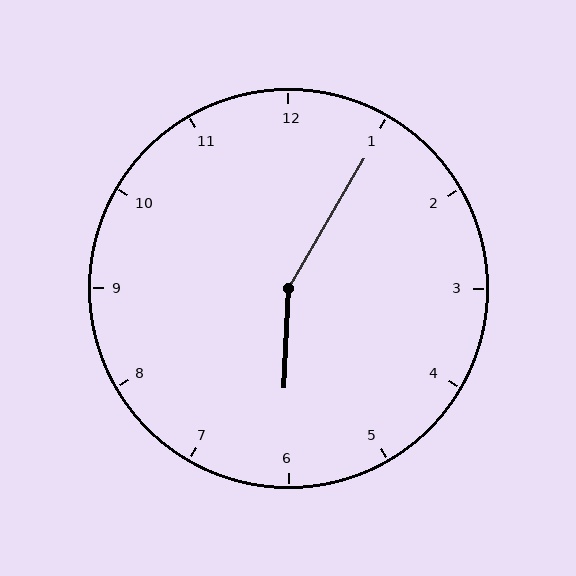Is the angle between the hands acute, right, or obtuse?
It is obtuse.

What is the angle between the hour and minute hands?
Approximately 152 degrees.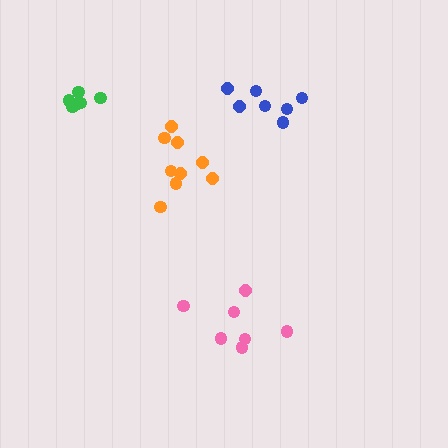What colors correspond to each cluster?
The clusters are colored: green, blue, orange, pink.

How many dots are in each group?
Group 1: 6 dots, Group 2: 7 dots, Group 3: 9 dots, Group 4: 7 dots (29 total).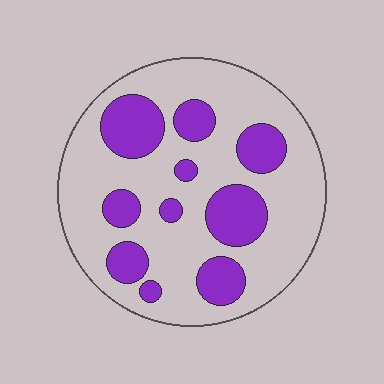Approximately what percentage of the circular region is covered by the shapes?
Approximately 30%.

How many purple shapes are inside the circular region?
10.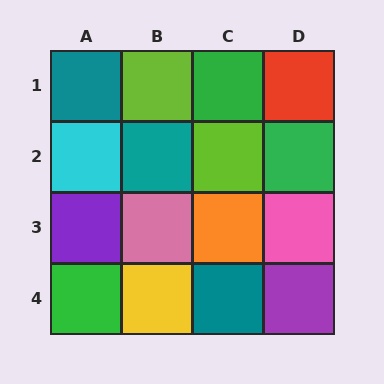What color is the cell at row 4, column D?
Purple.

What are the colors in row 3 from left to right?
Purple, pink, orange, pink.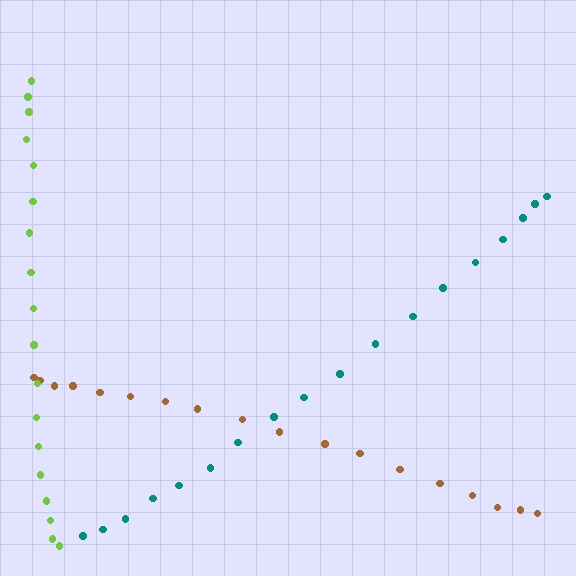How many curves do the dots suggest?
There are 3 distinct paths.